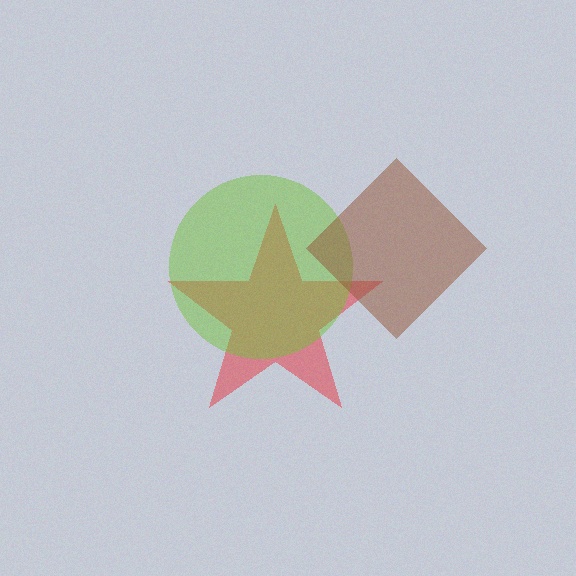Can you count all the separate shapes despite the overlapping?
Yes, there are 3 separate shapes.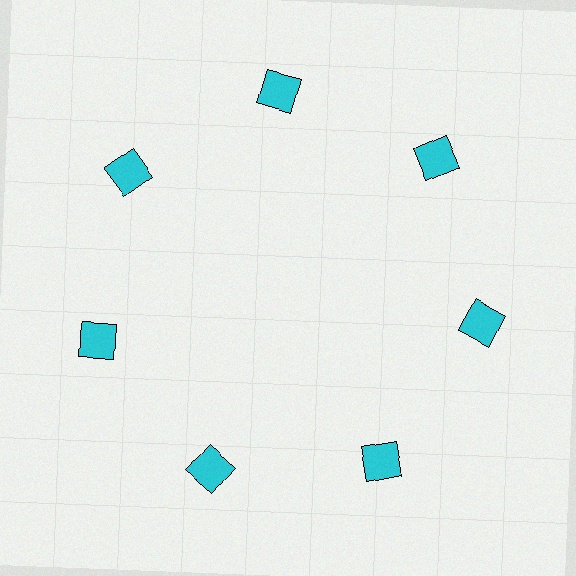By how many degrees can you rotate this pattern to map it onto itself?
The pattern maps onto itself every 51 degrees of rotation.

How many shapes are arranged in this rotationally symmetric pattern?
There are 7 shapes, arranged in 7 groups of 1.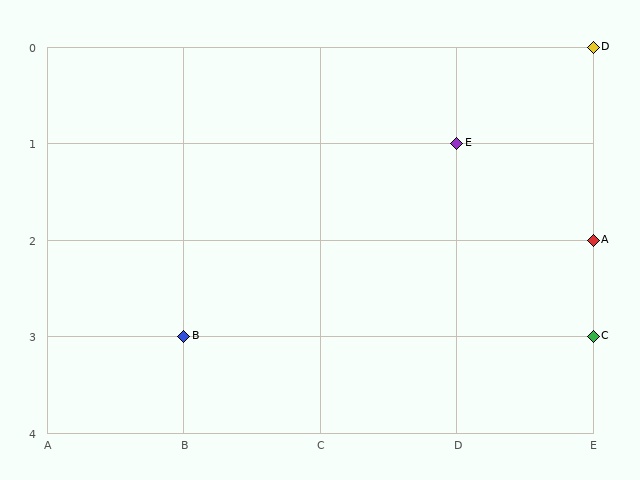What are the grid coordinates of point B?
Point B is at grid coordinates (B, 3).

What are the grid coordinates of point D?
Point D is at grid coordinates (E, 0).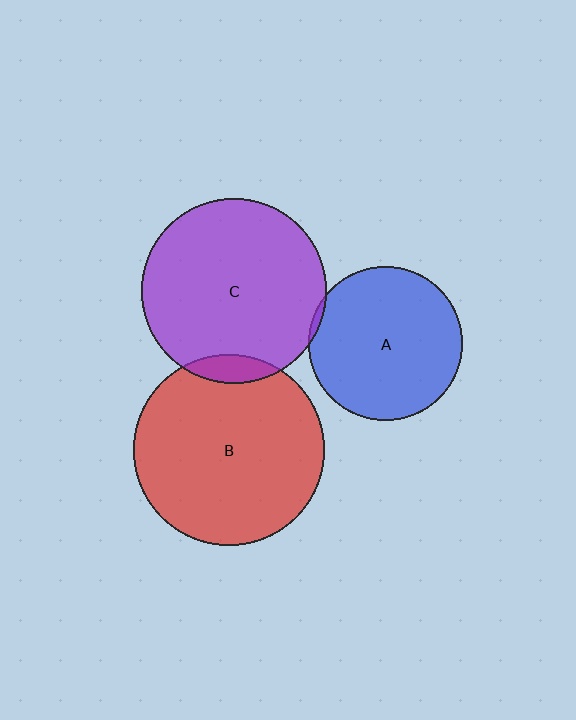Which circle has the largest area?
Circle B (red).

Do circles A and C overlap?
Yes.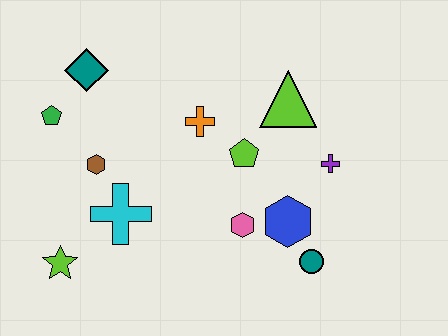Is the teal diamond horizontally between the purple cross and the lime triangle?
No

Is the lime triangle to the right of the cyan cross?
Yes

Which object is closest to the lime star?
The cyan cross is closest to the lime star.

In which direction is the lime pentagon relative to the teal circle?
The lime pentagon is above the teal circle.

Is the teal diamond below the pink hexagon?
No